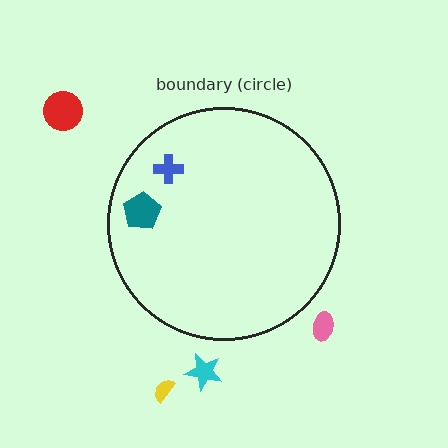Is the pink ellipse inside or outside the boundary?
Outside.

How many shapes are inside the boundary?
2 inside, 4 outside.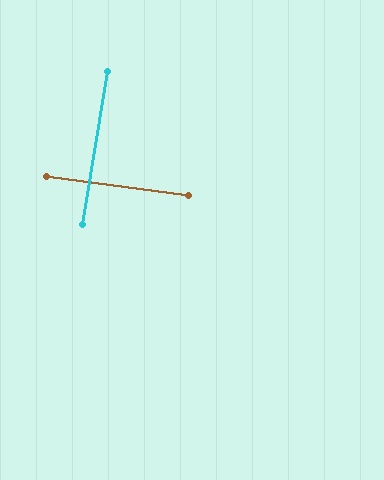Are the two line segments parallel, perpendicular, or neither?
Perpendicular — they meet at approximately 88°.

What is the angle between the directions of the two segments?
Approximately 88 degrees.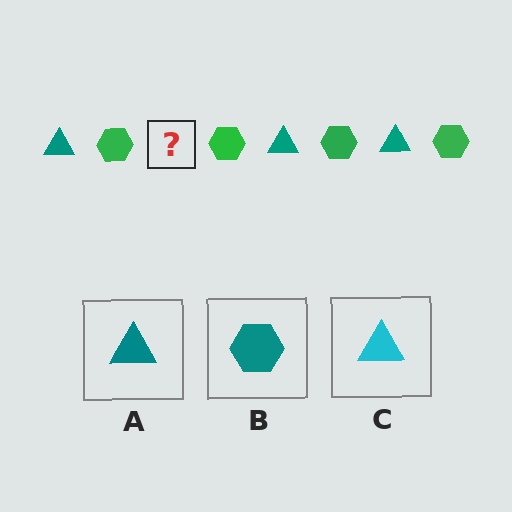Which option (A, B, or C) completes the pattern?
A.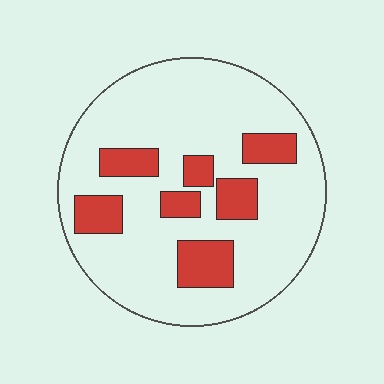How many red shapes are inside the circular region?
7.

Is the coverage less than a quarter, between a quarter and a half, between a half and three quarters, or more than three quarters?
Less than a quarter.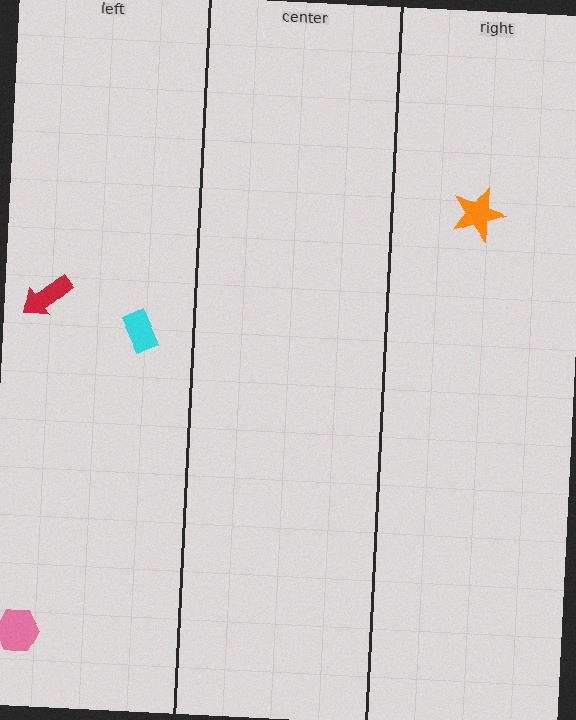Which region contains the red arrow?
The left region.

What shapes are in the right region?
The orange star.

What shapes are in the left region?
The pink hexagon, the cyan rectangle, the red arrow.